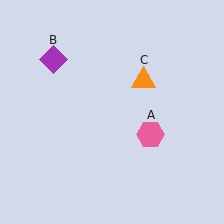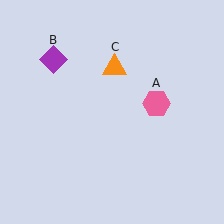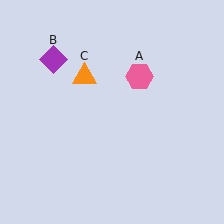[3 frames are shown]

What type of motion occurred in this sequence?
The pink hexagon (object A), orange triangle (object C) rotated counterclockwise around the center of the scene.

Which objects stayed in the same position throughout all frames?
Purple diamond (object B) remained stationary.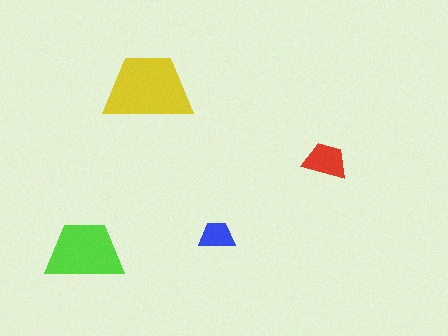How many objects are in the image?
There are 4 objects in the image.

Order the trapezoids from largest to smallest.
the yellow one, the lime one, the red one, the blue one.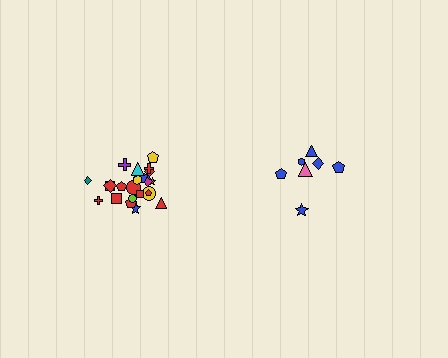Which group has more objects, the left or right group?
The left group.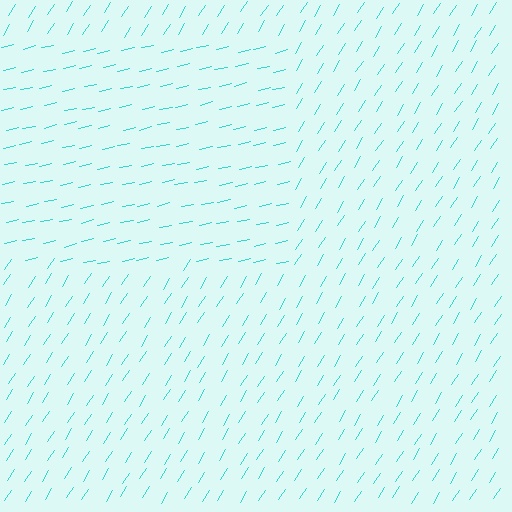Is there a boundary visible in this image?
Yes, there is a texture boundary formed by a change in line orientation.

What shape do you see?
I see a rectangle.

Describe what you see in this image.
The image is filled with small cyan line segments. A rectangle region in the image has lines oriented differently from the surrounding lines, creating a visible texture boundary.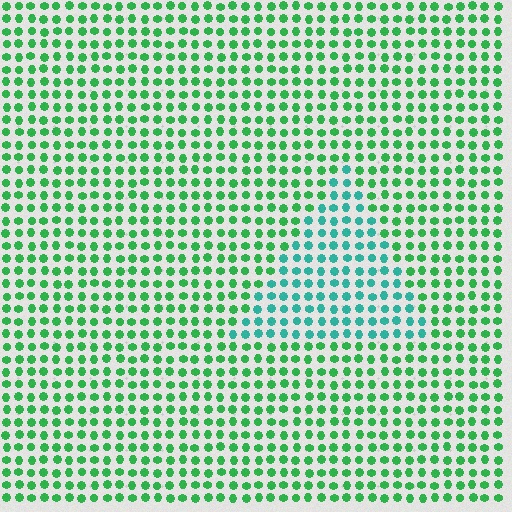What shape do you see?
I see a triangle.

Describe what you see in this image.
The image is filled with small green elements in a uniform arrangement. A triangle-shaped region is visible where the elements are tinted to a slightly different hue, forming a subtle color boundary.